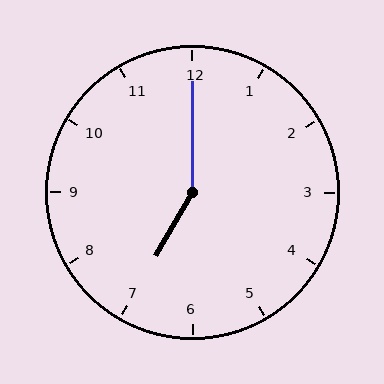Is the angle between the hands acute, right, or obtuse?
It is obtuse.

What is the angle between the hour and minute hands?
Approximately 150 degrees.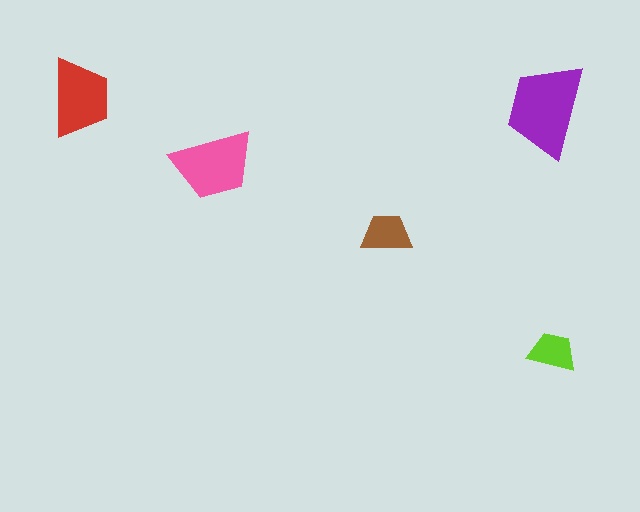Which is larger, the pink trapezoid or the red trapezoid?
The pink one.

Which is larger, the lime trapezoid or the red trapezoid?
The red one.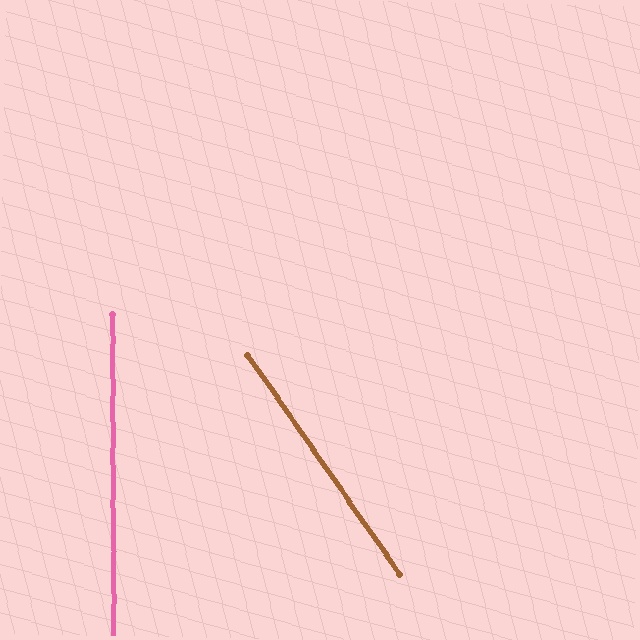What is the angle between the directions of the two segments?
Approximately 35 degrees.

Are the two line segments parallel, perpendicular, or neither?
Neither parallel nor perpendicular — they differ by about 35°.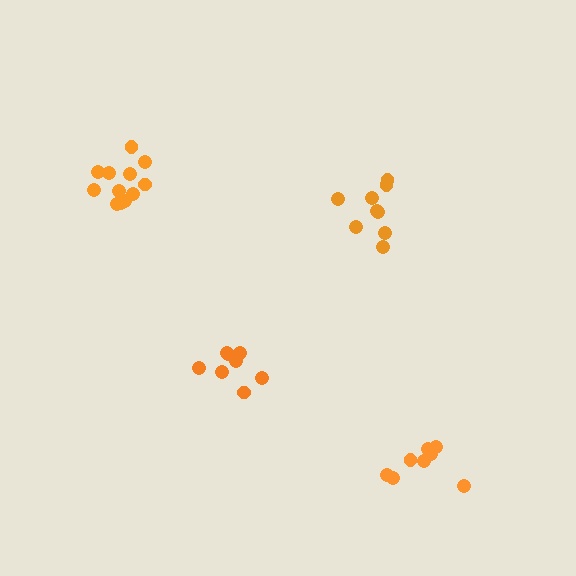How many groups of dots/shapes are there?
There are 4 groups.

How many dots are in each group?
Group 1: 8 dots, Group 2: 9 dots, Group 3: 8 dots, Group 4: 12 dots (37 total).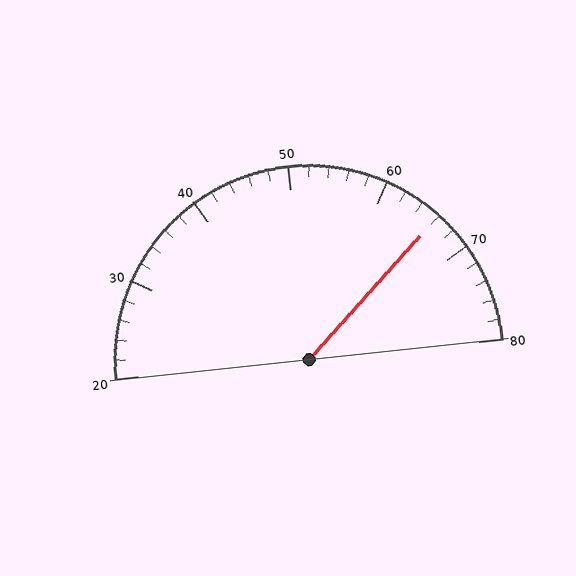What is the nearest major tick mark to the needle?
The nearest major tick mark is 70.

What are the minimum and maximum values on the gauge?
The gauge ranges from 20 to 80.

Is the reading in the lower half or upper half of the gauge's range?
The reading is in the upper half of the range (20 to 80).